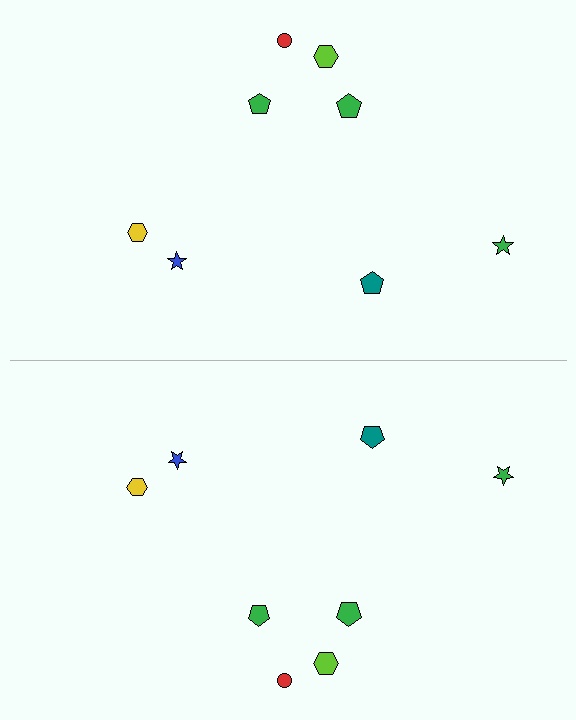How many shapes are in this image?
There are 16 shapes in this image.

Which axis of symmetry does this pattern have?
The pattern has a horizontal axis of symmetry running through the center of the image.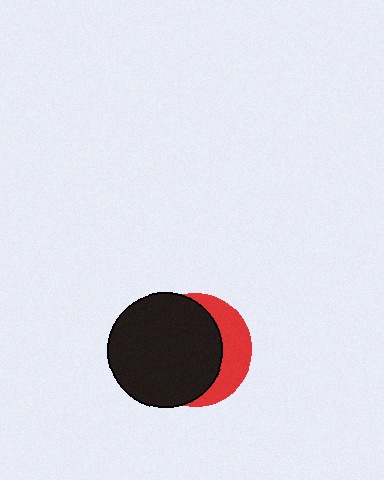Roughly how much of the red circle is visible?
A small part of it is visible (roughly 32%).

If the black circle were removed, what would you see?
You would see the complete red circle.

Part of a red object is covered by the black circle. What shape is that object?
It is a circle.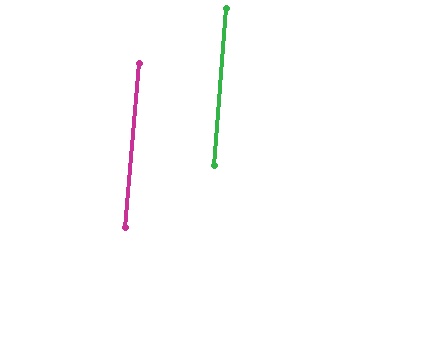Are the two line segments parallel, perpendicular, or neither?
Parallel — their directions differ by only 0.5°.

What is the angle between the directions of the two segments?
Approximately 1 degree.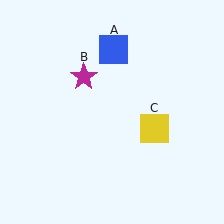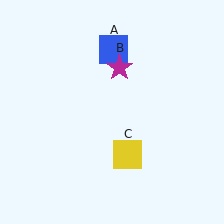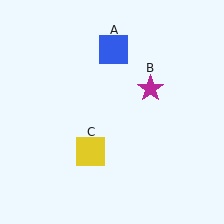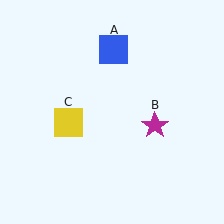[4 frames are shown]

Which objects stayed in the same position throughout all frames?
Blue square (object A) remained stationary.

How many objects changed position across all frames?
2 objects changed position: magenta star (object B), yellow square (object C).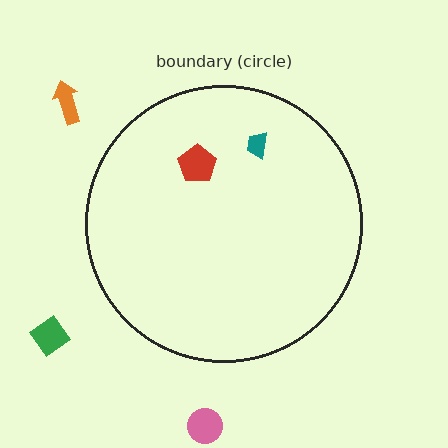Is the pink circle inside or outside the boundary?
Outside.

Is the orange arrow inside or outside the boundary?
Outside.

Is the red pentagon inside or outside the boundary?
Inside.